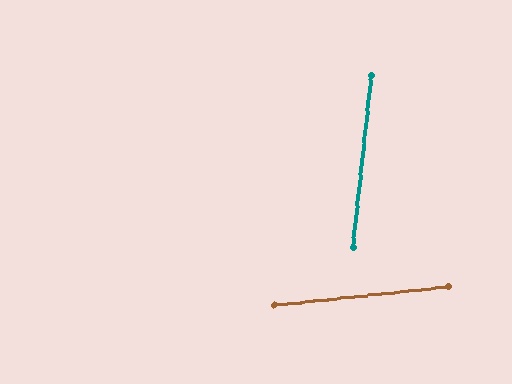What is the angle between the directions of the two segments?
Approximately 78 degrees.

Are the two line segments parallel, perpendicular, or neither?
Neither parallel nor perpendicular — they differ by about 78°.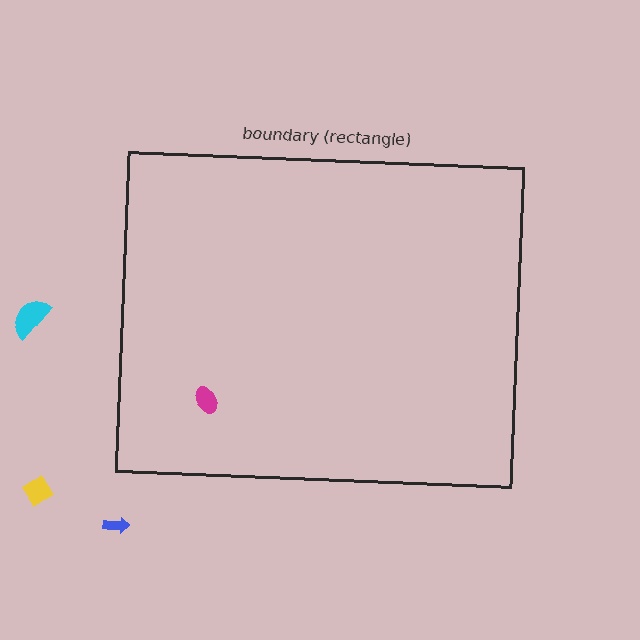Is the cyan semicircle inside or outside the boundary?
Outside.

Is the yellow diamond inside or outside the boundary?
Outside.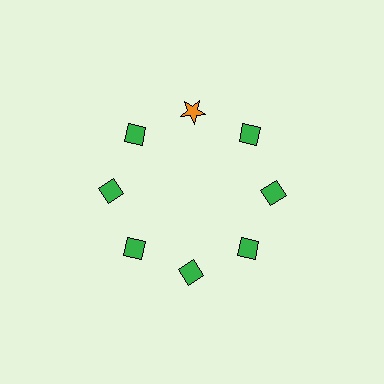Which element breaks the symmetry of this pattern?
The orange star at roughly the 12 o'clock position breaks the symmetry. All other shapes are green diamonds.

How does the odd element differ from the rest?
It differs in both color (orange instead of green) and shape (star instead of diamond).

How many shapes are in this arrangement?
There are 8 shapes arranged in a ring pattern.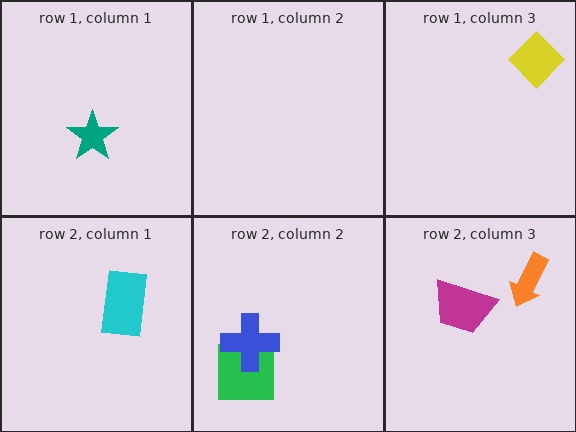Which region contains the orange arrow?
The row 2, column 3 region.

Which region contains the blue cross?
The row 2, column 2 region.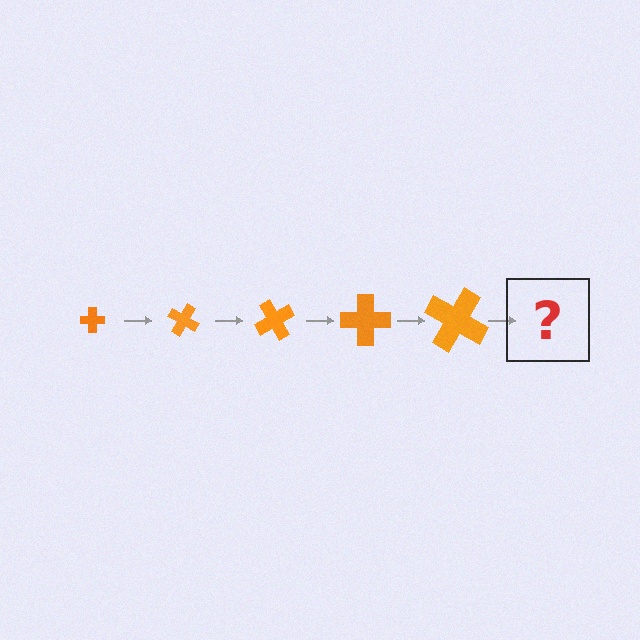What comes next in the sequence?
The next element should be a cross, larger than the previous one and rotated 150 degrees from the start.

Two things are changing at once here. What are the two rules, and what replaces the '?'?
The two rules are that the cross grows larger each step and it rotates 30 degrees each step. The '?' should be a cross, larger than the previous one and rotated 150 degrees from the start.